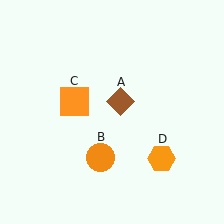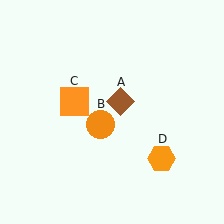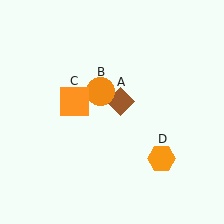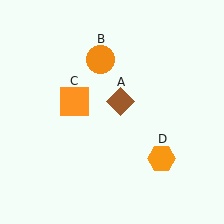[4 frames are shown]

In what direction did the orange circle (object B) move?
The orange circle (object B) moved up.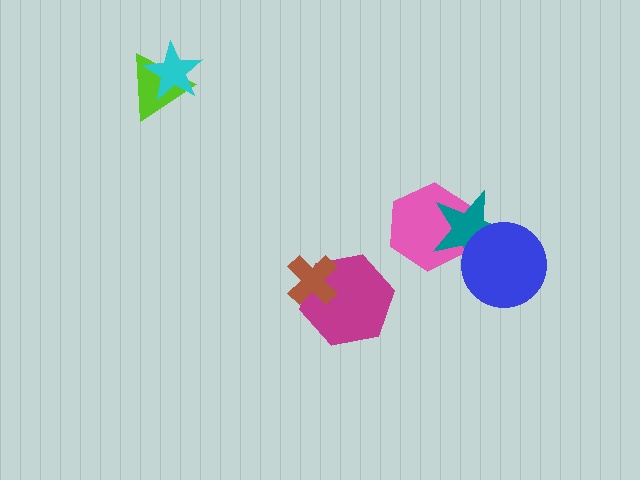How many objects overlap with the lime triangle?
1 object overlaps with the lime triangle.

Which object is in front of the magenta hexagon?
The brown cross is in front of the magenta hexagon.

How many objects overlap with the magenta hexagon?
1 object overlaps with the magenta hexagon.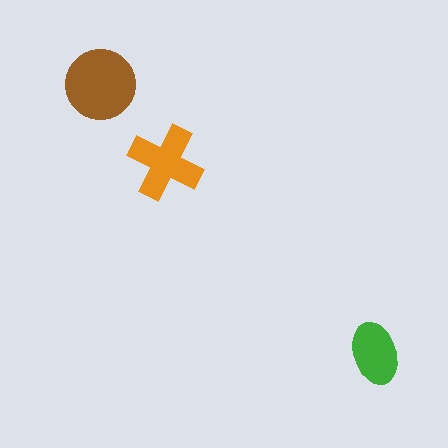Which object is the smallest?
The green ellipse.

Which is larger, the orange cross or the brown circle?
The brown circle.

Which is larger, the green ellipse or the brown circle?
The brown circle.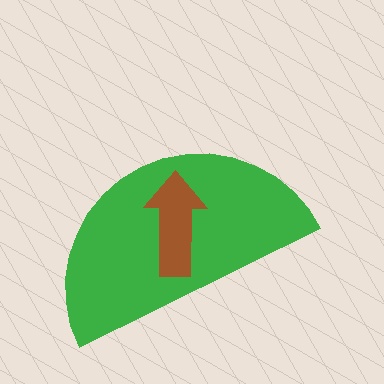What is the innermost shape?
The brown arrow.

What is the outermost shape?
The green semicircle.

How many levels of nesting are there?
2.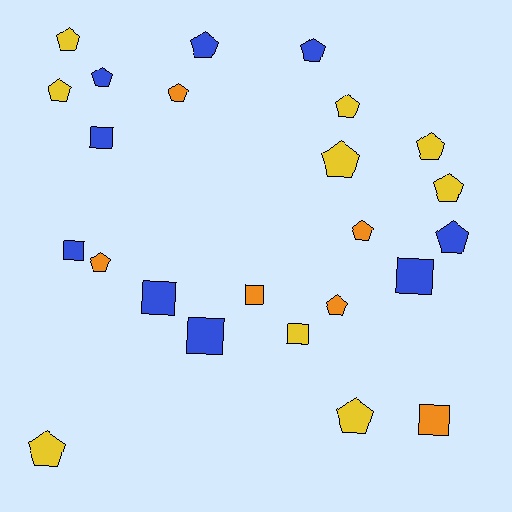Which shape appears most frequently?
Pentagon, with 16 objects.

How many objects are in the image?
There are 24 objects.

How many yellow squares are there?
There is 1 yellow square.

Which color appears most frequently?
Yellow, with 9 objects.